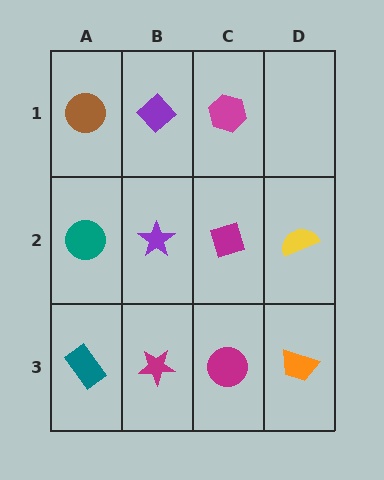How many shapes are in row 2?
4 shapes.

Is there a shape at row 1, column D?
No, that cell is empty.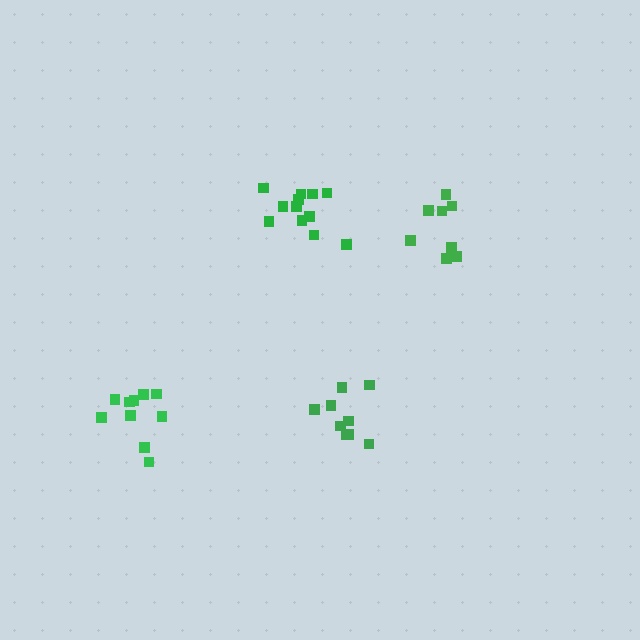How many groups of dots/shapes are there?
There are 4 groups.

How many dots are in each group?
Group 1: 9 dots, Group 2: 10 dots, Group 3: 8 dots, Group 4: 12 dots (39 total).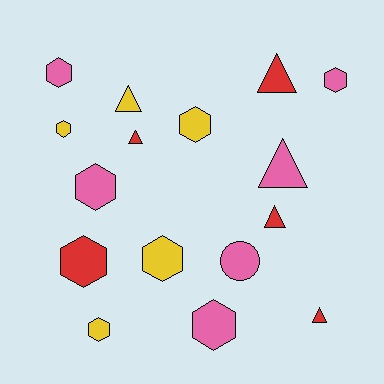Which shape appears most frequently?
Hexagon, with 9 objects.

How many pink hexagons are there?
There are 4 pink hexagons.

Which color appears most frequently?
Pink, with 6 objects.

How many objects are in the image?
There are 16 objects.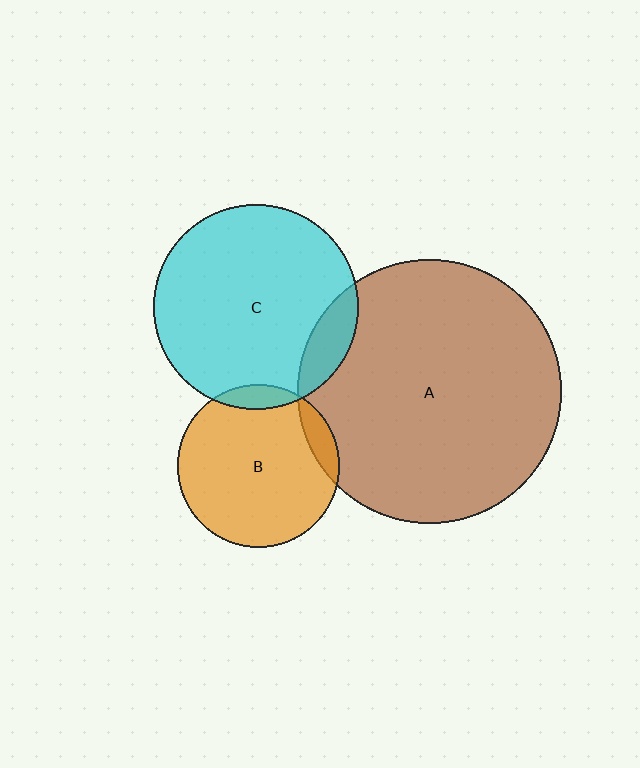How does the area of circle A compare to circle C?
Approximately 1.7 times.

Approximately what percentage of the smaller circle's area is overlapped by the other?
Approximately 10%.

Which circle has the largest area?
Circle A (brown).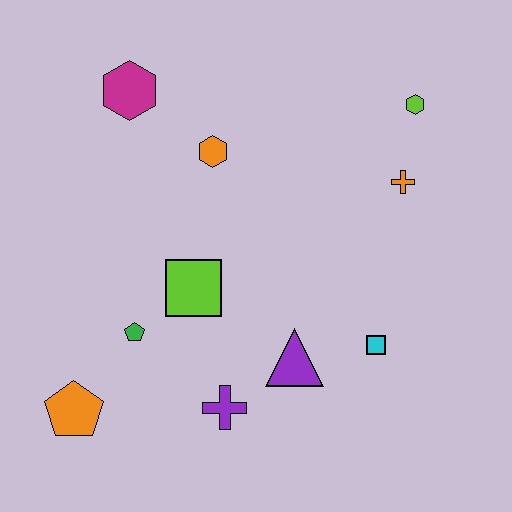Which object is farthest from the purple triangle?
The magenta hexagon is farthest from the purple triangle.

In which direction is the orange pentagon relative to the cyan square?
The orange pentagon is to the left of the cyan square.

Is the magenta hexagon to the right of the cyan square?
No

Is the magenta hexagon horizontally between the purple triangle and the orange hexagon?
No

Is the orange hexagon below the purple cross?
No